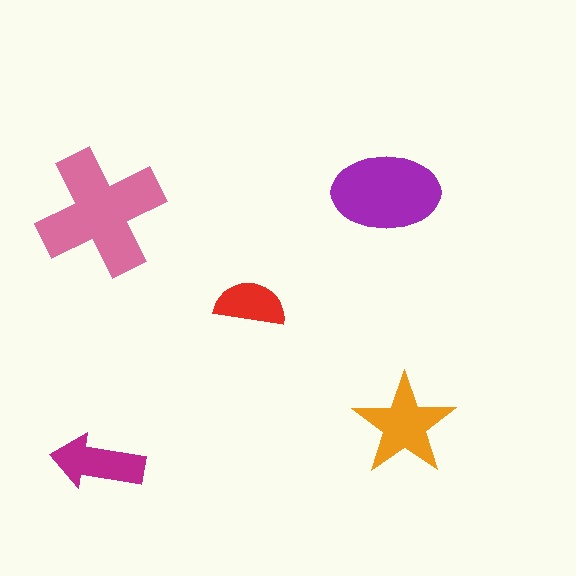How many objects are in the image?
There are 5 objects in the image.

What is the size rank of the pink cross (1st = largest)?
1st.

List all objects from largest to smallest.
The pink cross, the purple ellipse, the orange star, the magenta arrow, the red semicircle.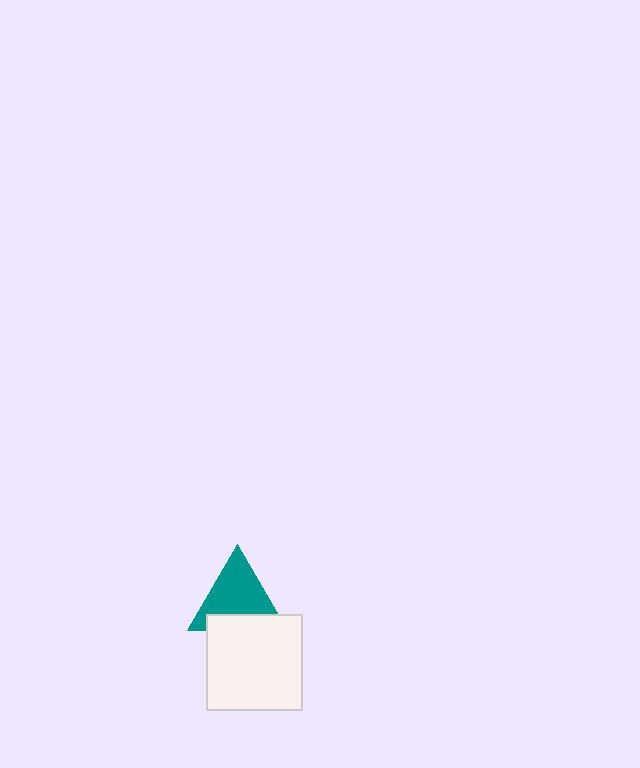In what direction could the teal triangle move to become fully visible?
The teal triangle could move up. That would shift it out from behind the white square entirely.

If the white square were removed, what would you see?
You would see the complete teal triangle.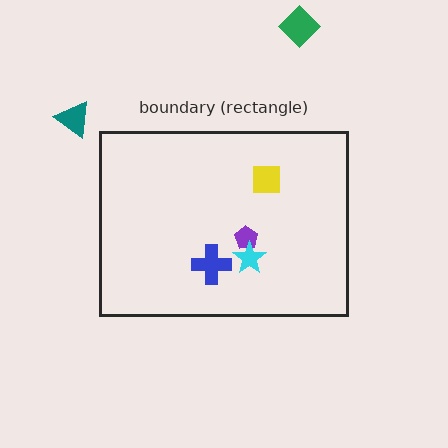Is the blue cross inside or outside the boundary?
Inside.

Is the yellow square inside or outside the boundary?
Inside.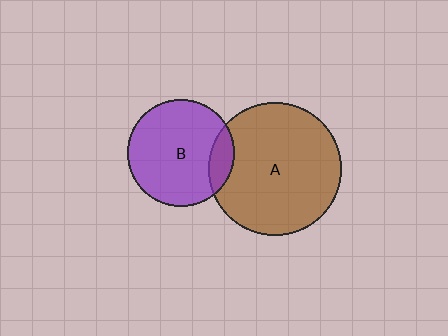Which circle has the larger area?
Circle A (brown).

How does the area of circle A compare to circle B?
Approximately 1.5 times.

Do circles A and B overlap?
Yes.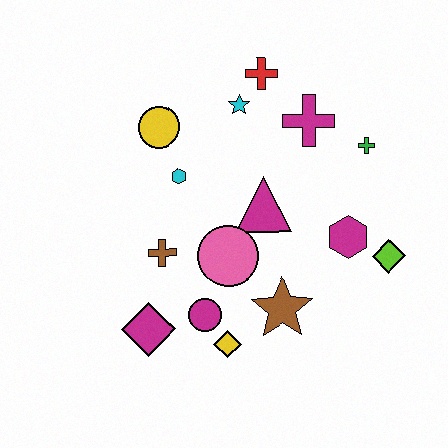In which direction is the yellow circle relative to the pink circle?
The yellow circle is above the pink circle.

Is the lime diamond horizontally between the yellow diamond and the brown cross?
No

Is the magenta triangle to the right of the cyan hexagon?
Yes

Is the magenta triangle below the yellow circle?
Yes